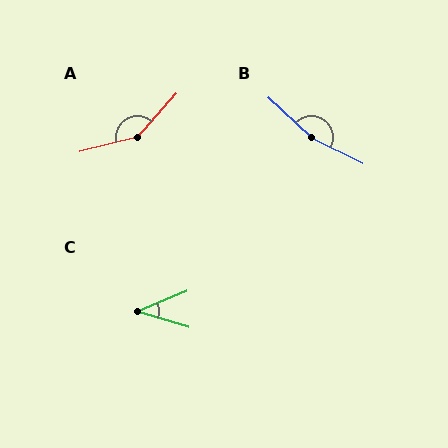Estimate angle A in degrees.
Approximately 145 degrees.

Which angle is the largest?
B, at approximately 163 degrees.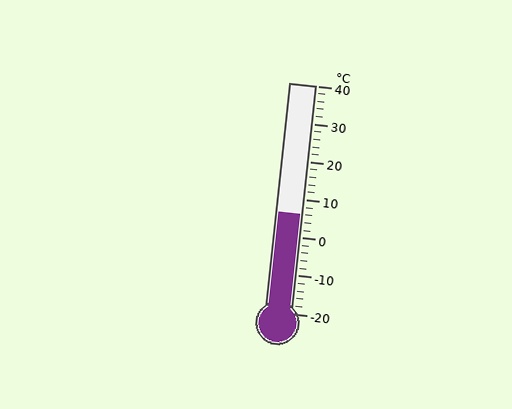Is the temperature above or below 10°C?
The temperature is below 10°C.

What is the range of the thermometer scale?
The thermometer scale ranges from -20°C to 40°C.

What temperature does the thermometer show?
The thermometer shows approximately 6°C.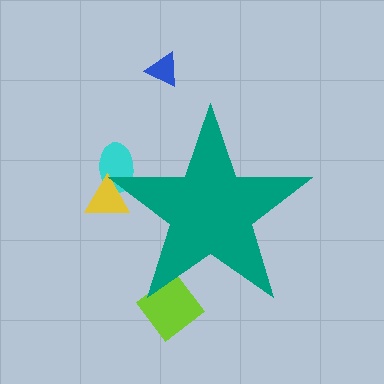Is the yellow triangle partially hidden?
Yes, the yellow triangle is partially hidden behind the teal star.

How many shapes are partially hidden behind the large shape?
3 shapes are partially hidden.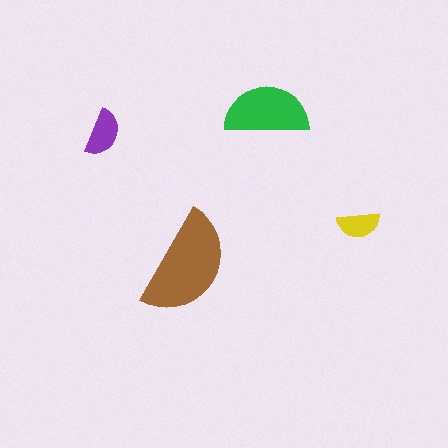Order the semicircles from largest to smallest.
the brown one, the green one, the purple one, the yellow one.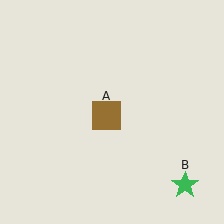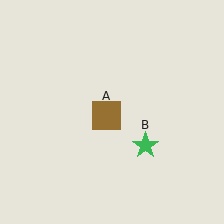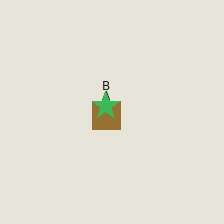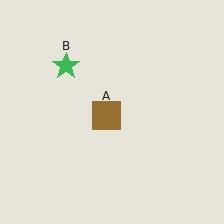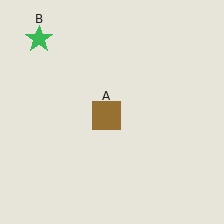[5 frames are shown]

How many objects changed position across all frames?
1 object changed position: green star (object B).